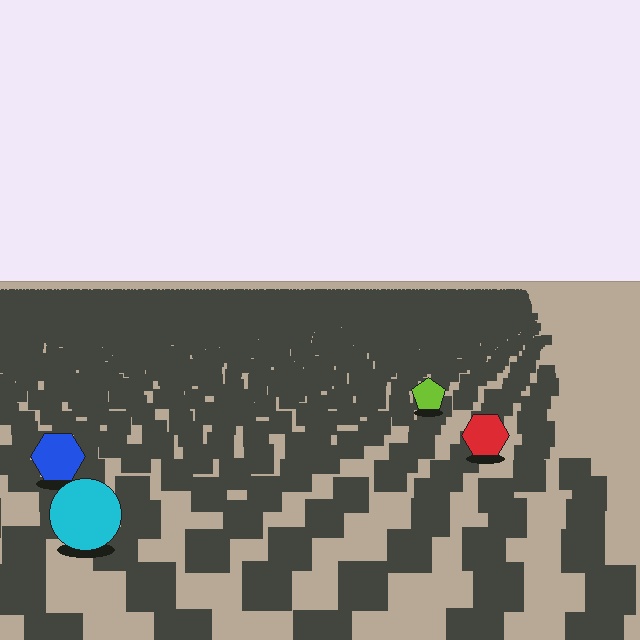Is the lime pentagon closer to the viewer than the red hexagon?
No. The red hexagon is closer — you can tell from the texture gradient: the ground texture is coarser near it.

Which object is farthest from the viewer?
The lime pentagon is farthest from the viewer. It appears smaller and the ground texture around it is denser.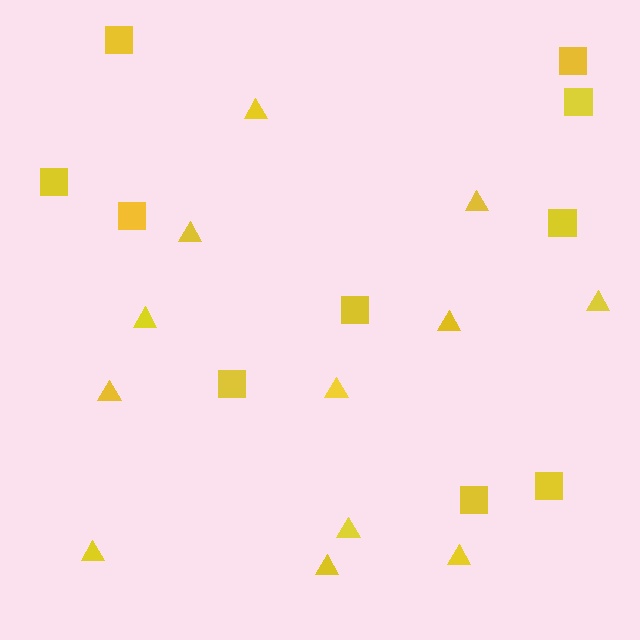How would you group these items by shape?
There are 2 groups: one group of triangles (12) and one group of squares (10).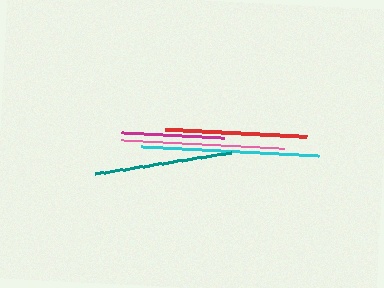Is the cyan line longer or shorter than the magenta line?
The cyan line is longer than the magenta line.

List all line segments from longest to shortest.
From longest to shortest: cyan, pink, red, teal, magenta.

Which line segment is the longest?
The cyan line is the longest at approximately 178 pixels.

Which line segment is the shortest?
The magenta line is the shortest at approximately 104 pixels.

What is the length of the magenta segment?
The magenta segment is approximately 104 pixels long.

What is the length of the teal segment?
The teal segment is approximately 137 pixels long.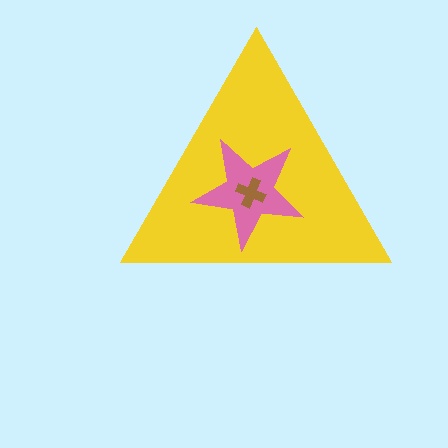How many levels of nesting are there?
3.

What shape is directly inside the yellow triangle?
The pink star.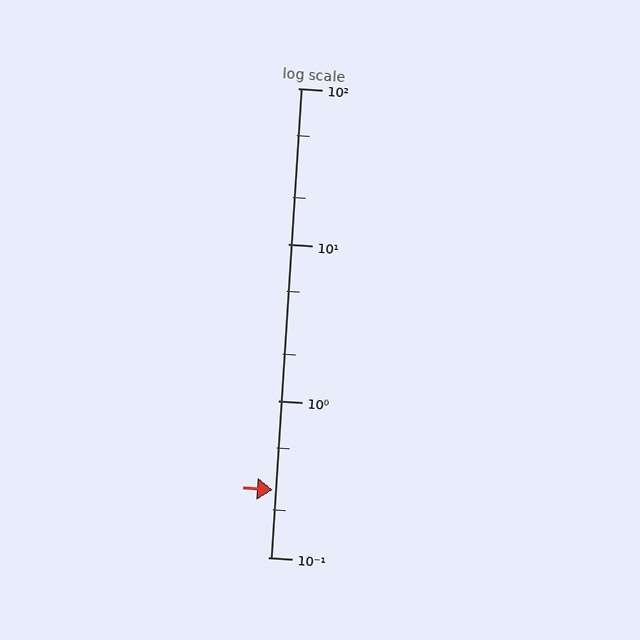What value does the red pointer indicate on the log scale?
The pointer indicates approximately 0.27.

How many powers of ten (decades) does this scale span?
The scale spans 3 decades, from 0.1 to 100.